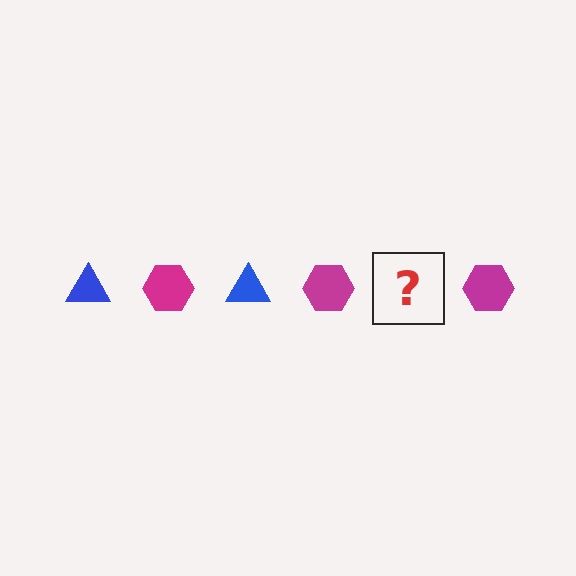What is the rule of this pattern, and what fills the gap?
The rule is that the pattern alternates between blue triangle and magenta hexagon. The gap should be filled with a blue triangle.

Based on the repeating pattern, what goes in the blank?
The blank should be a blue triangle.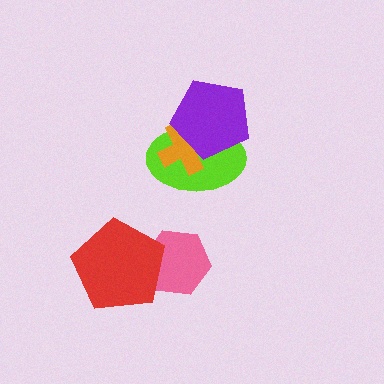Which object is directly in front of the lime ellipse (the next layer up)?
The orange cross is directly in front of the lime ellipse.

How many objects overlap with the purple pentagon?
2 objects overlap with the purple pentagon.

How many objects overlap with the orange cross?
2 objects overlap with the orange cross.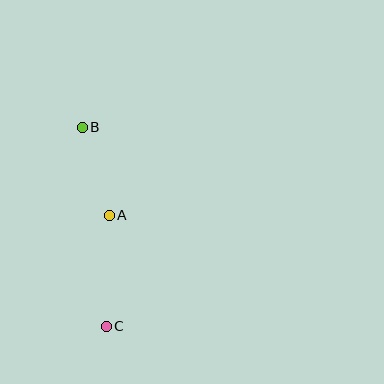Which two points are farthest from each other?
Points B and C are farthest from each other.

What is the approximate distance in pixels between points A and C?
The distance between A and C is approximately 111 pixels.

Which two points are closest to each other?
Points A and B are closest to each other.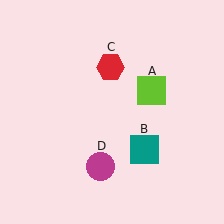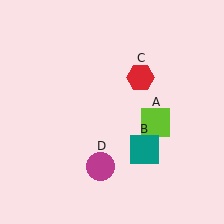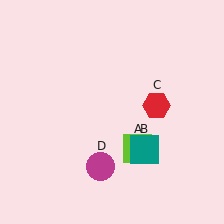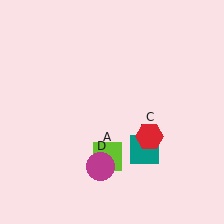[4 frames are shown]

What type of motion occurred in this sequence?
The lime square (object A), red hexagon (object C) rotated clockwise around the center of the scene.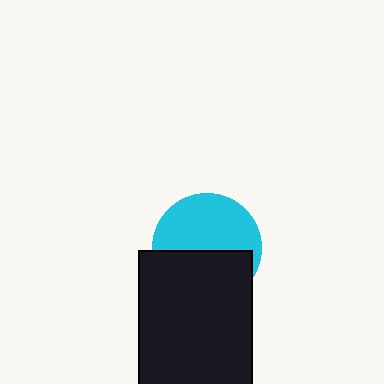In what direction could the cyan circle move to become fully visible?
The cyan circle could move up. That would shift it out from behind the black rectangle entirely.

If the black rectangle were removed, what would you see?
You would see the complete cyan circle.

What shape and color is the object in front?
The object in front is a black rectangle.